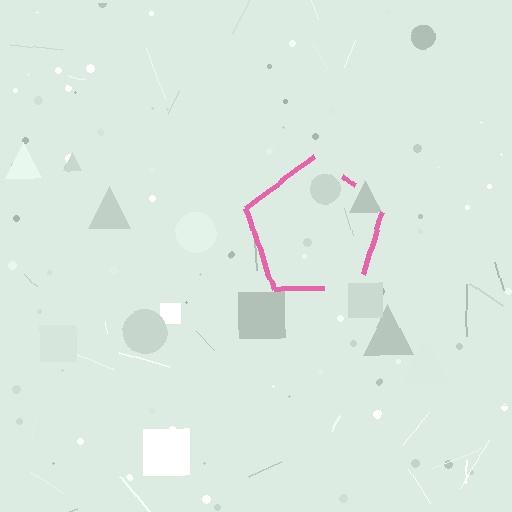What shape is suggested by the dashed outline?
The dashed outline suggests a pentagon.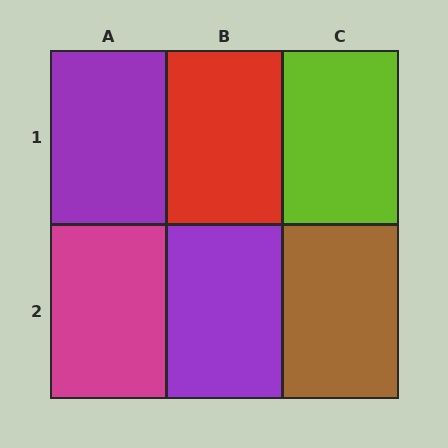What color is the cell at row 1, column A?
Purple.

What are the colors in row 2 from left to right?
Magenta, purple, brown.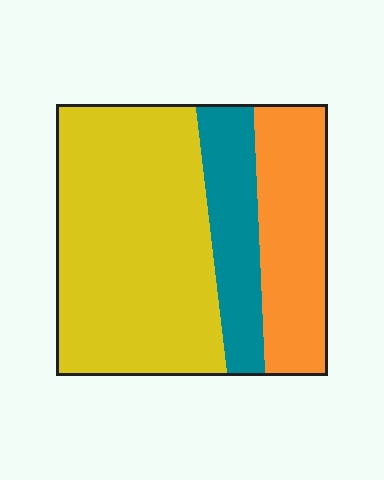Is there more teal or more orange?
Orange.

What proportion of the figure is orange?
Orange covers 25% of the figure.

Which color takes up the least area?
Teal, at roughly 20%.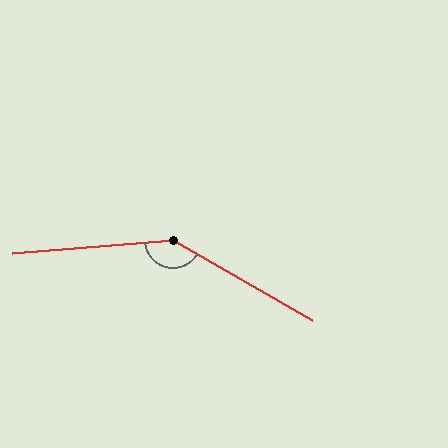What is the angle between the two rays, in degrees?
Approximately 145 degrees.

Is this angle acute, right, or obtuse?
It is obtuse.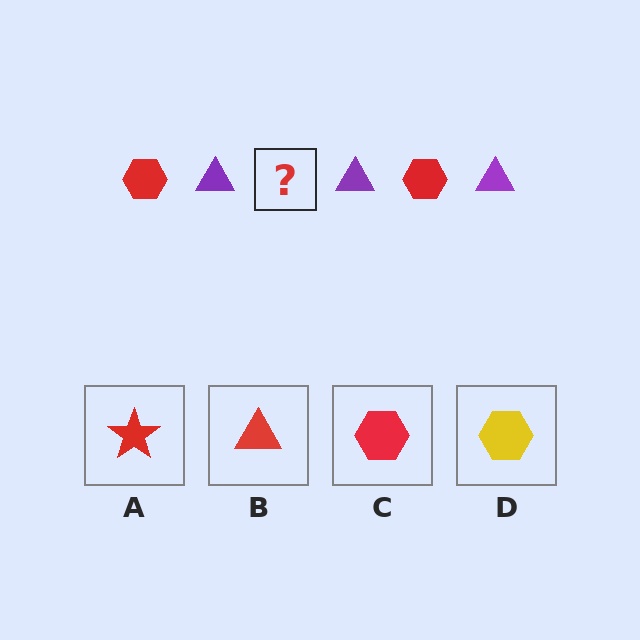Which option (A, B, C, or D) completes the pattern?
C.